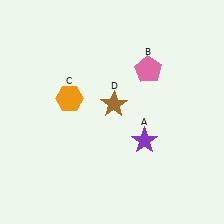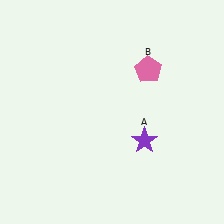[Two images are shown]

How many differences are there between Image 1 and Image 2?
There are 2 differences between the two images.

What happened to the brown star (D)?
The brown star (D) was removed in Image 2. It was in the top-right area of Image 1.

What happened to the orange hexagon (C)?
The orange hexagon (C) was removed in Image 2. It was in the top-left area of Image 1.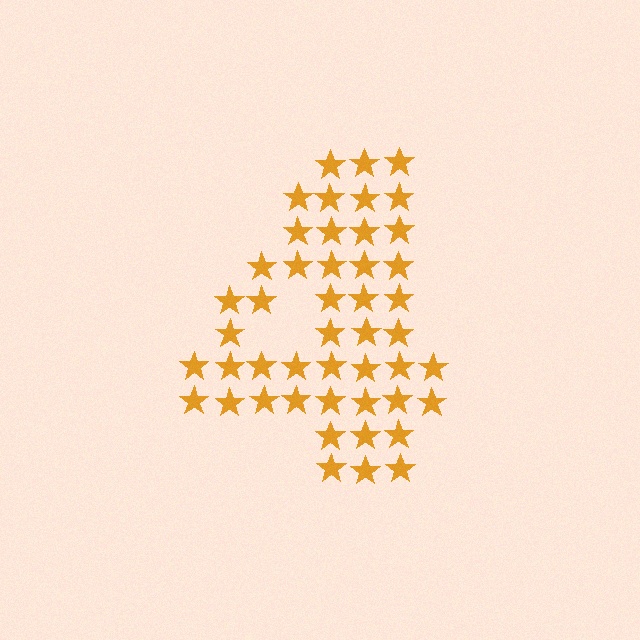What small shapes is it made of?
It is made of small stars.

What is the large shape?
The large shape is the digit 4.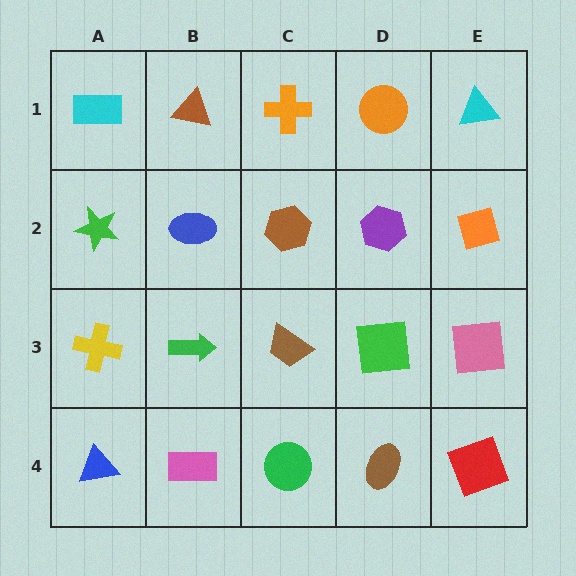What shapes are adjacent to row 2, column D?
An orange circle (row 1, column D), a green square (row 3, column D), a brown hexagon (row 2, column C), an orange square (row 2, column E).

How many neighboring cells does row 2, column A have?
3.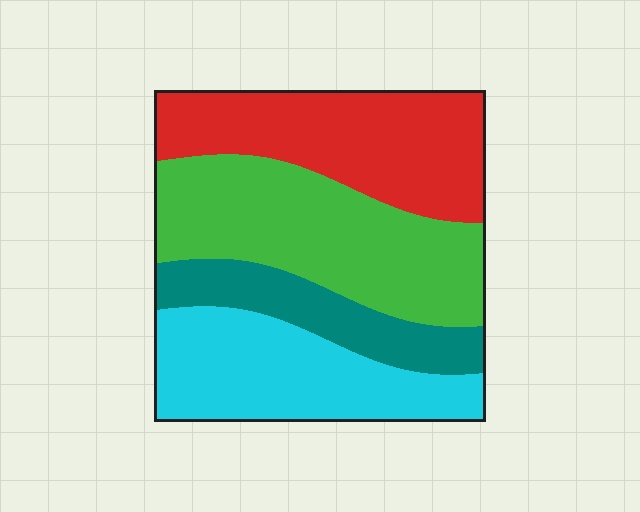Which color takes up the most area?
Green, at roughly 30%.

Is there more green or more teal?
Green.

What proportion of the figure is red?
Red covers 28% of the figure.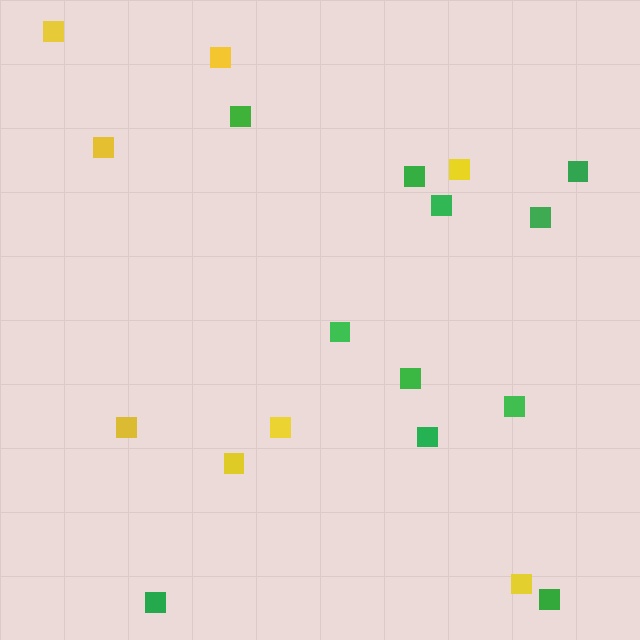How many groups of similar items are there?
There are 2 groups: one group of yellow squares (8) and one group of green squares (11).